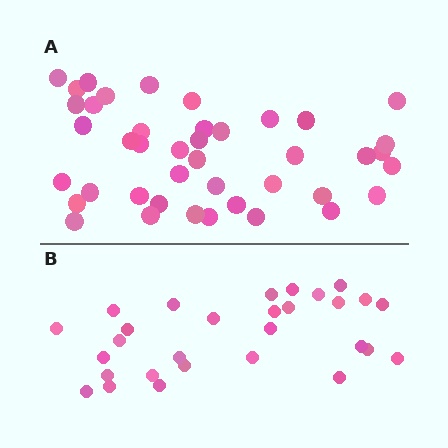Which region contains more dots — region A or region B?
Region A (the top region) has more dots.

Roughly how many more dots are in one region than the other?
Region A has approximately 15 more dots than region B.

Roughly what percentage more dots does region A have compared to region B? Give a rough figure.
About 45% more.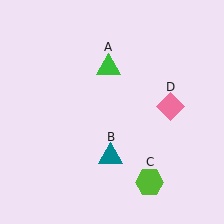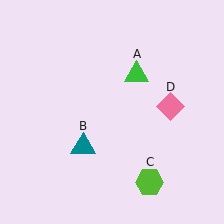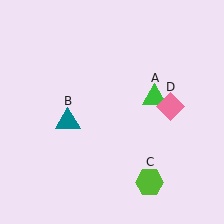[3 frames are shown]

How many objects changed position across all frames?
2 objects changed position: green triangle (object A), teal triangle (object B).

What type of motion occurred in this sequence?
The green triangle (object A), teal triangle (object B) rotated clockwise around the center of the scene.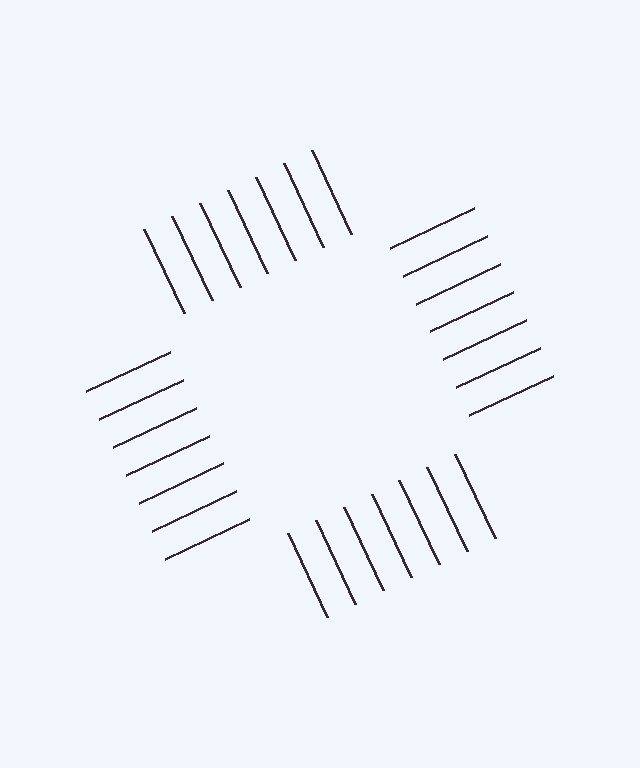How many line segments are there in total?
28 — 7 along each of the 4 edges.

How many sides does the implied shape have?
4 sides — the line-ends trace a square.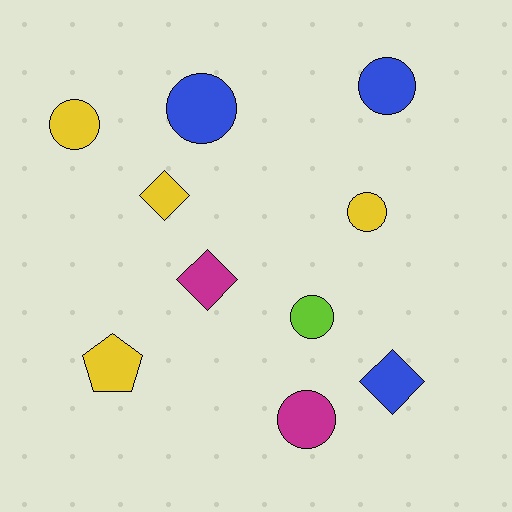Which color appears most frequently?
Yellow, with 4 objects.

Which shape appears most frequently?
Circle, with 6 objects.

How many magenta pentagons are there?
There are no magenta pentagons.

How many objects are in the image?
There are 10 objects.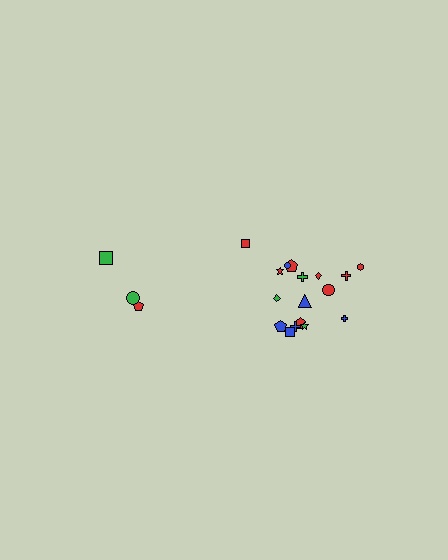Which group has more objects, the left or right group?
The right group.